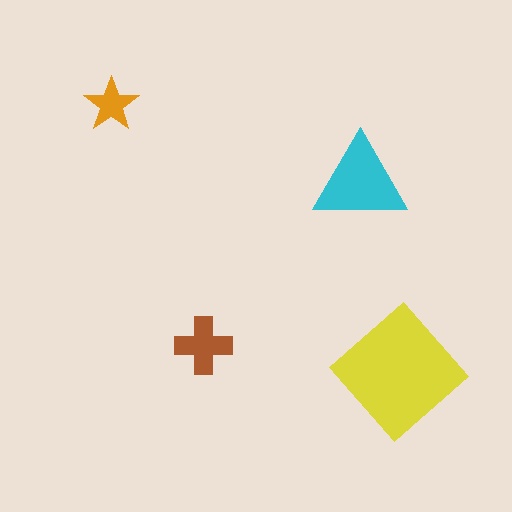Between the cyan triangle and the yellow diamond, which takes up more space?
The yellow diamond.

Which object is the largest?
The yellow diamond.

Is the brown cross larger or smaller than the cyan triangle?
Smaller.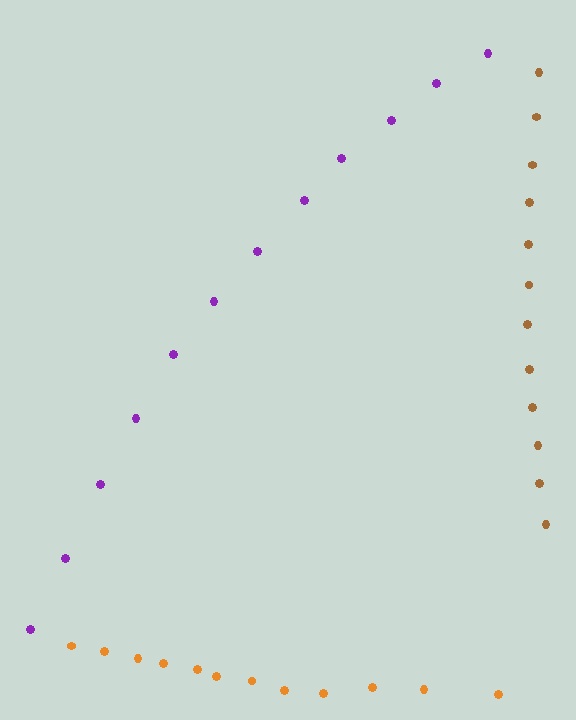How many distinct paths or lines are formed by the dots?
There are 3 distinct paths.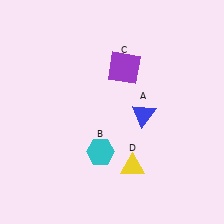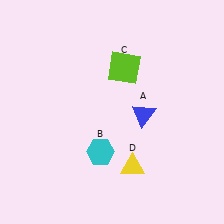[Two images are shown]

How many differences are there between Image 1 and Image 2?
There is 1 difference between the two images.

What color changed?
The square (C) changed from purple in Image 1 to lime in Image 2.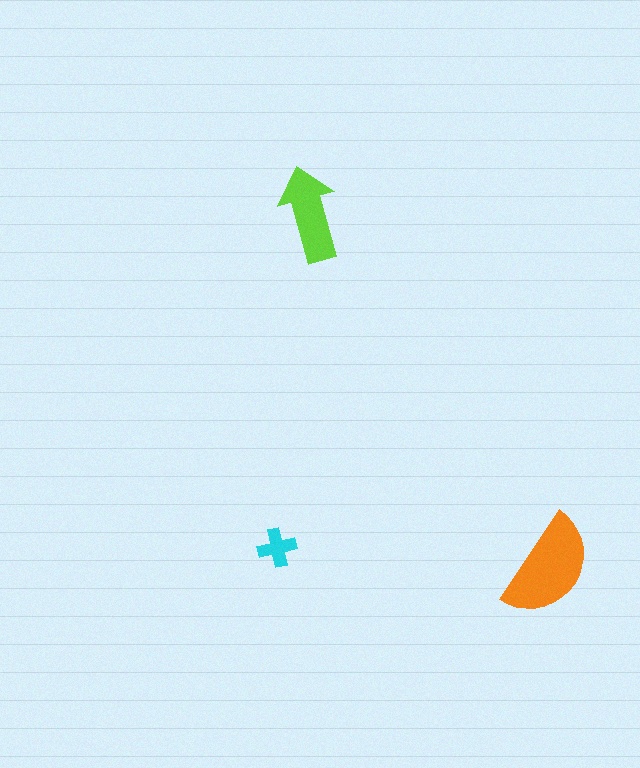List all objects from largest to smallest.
The orange semicircle, the lime arrow, the cyan cross.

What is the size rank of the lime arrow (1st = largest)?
2nd.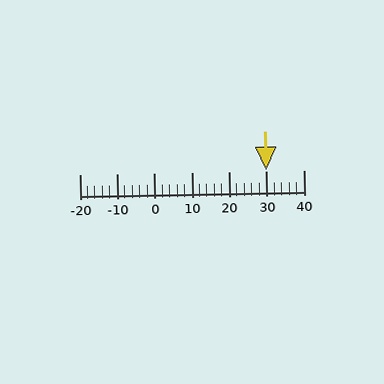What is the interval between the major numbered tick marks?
The major tick marks are spaced 10 units apart.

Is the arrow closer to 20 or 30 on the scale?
The arrow is closer to 30.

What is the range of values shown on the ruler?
The ruler shows values from -20 to 40.